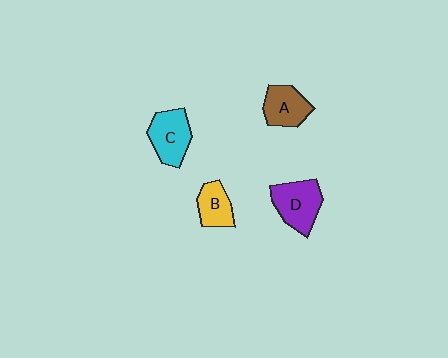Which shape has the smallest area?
Shape B (yellow).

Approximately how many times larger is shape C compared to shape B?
Approximately 1.4 times.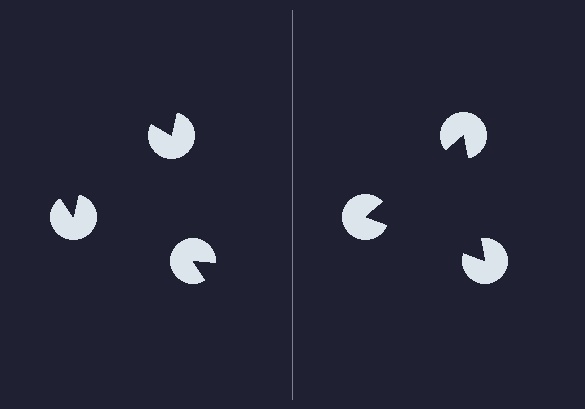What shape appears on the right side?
An illusory triangle.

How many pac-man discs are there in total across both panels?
6 — 3 on each side.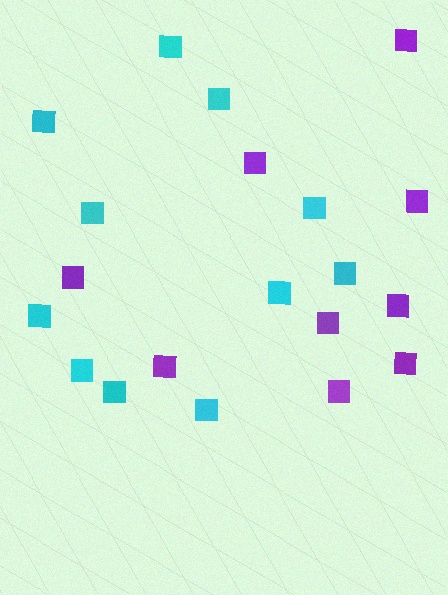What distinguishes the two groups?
There are 2 groups: one group of cyan squares (11) and one group of purple squares (9).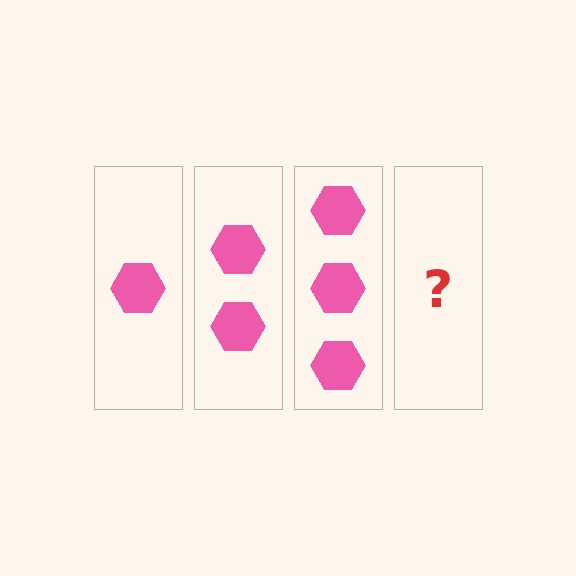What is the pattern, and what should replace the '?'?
The pattern is that each step adds one more hexagon. The '?' should be 4 hexagons.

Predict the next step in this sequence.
The next step is 4 hexagons.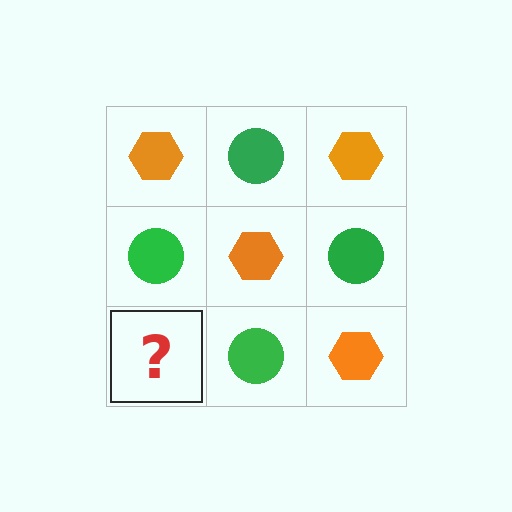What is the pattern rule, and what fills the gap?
The rule is that it alternates orange hexagon and green circle in a checkerboard pattern. The gap should be filled with an orange hexagon.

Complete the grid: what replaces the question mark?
The question mark should be replaced with an orange hexagon.